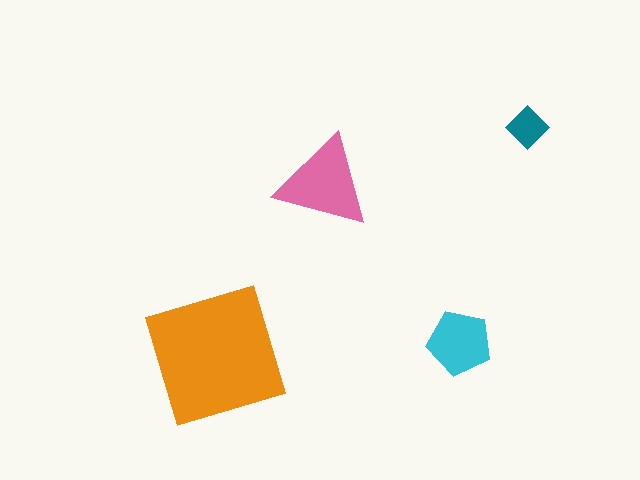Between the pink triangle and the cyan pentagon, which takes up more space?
The pink triangle.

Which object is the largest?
The orange square.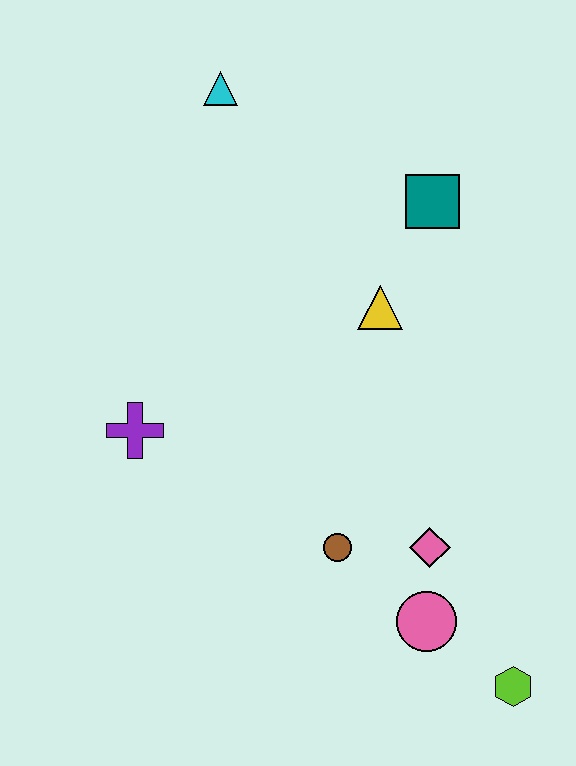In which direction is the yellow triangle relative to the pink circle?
The yellow triangle is above the pink circle.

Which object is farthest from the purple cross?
The lime hexagon is farthest from the purple cross.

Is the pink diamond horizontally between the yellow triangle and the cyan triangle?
No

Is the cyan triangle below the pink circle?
No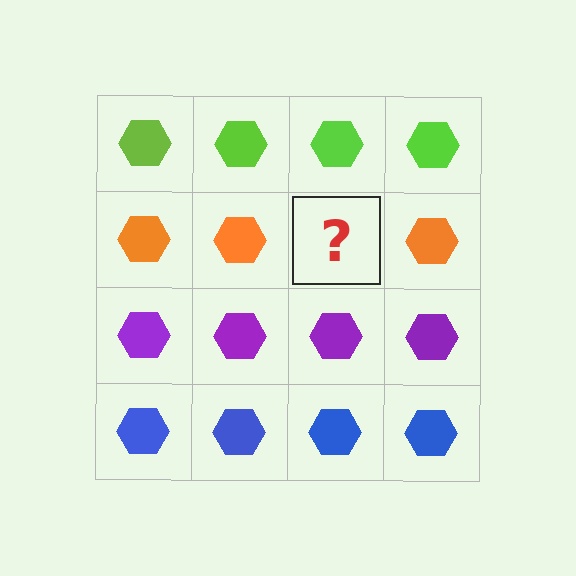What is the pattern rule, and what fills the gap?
The rule is that each row has a consistent color. The gap should be filled with an orange hexagon.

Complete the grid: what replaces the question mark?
The question mark should be replaced with an orange hexagon.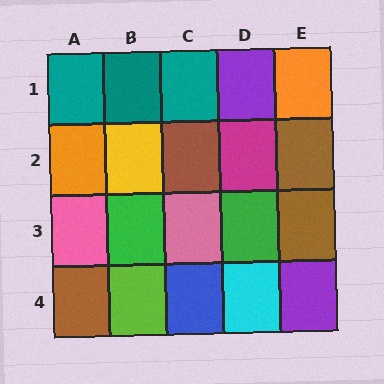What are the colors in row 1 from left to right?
Teal, teal, teal, purple, orange.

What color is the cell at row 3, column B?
Green.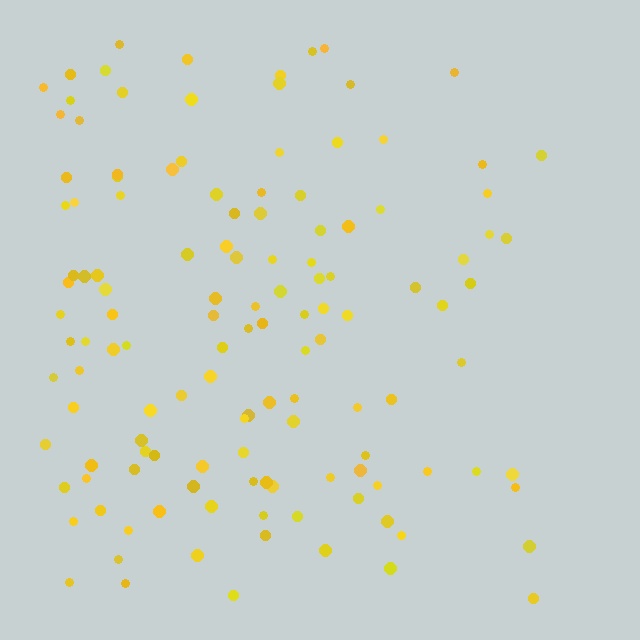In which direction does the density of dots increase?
From right to left, with the left side densest.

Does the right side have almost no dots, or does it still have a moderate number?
Still a moderate number, just noticeably fewer than the left.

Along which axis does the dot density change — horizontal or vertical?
Horizontal.